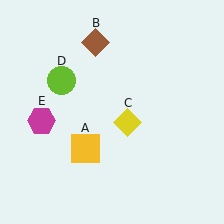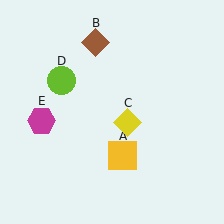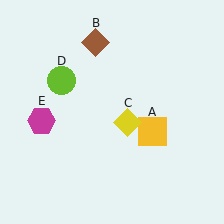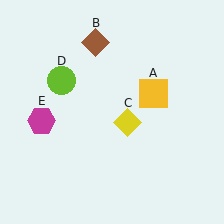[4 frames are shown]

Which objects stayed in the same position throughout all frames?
Brown diamond (object B) and yellow diamond (object C) and lime circle (object D) and magenta hexagon (object E) remained stationary.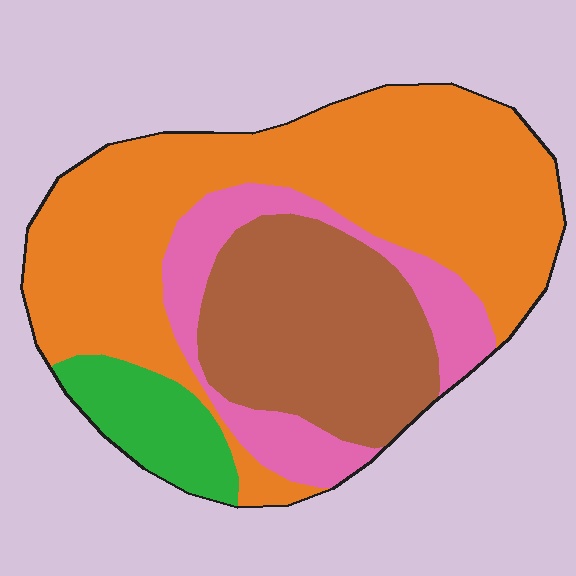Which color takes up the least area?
Green, at roughly 10%.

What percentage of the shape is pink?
Pink covers around 15% of the shape.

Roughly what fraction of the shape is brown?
Brown covers around 25% of the shape.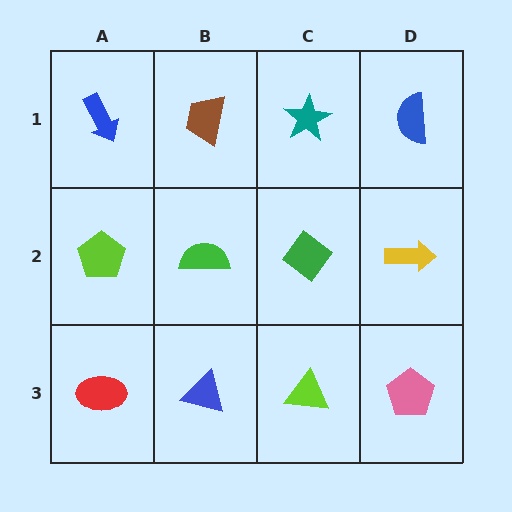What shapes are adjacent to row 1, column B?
A green semicircle (row 2, column B), a blue arrow (row 1, column A), a teal star (row 1, column C).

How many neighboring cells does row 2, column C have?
4.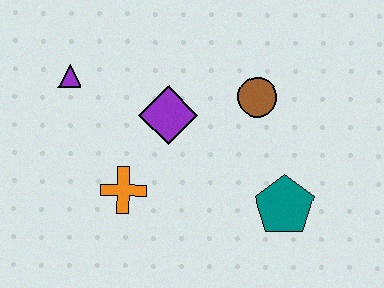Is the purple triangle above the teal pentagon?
Yes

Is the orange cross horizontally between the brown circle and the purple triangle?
Yes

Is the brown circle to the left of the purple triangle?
No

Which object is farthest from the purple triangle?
The teal pentagon is farthest from the purple triangle.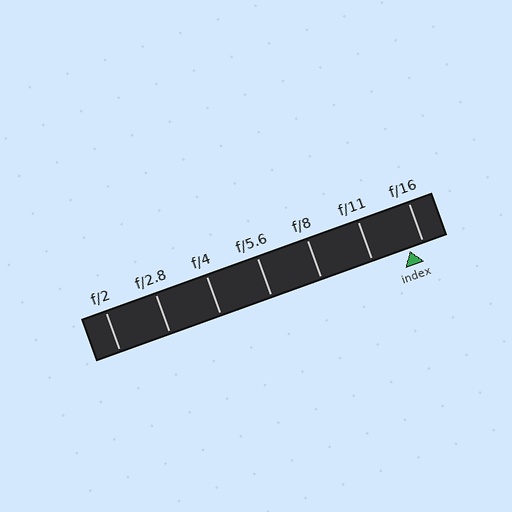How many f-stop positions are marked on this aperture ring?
There are 7 f-stop positions marked.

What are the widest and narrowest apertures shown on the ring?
The widest aperture shown is f/2 and the narrowest is f/16.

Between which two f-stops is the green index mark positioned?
The index mark is between f/11 and f/16.